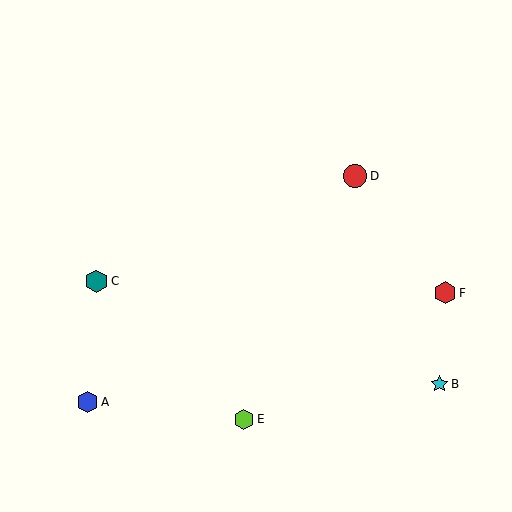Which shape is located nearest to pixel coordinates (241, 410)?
The lime hexagon (labeled E) at (244, 419) is nearest to that location.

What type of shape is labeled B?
Shape B is a cyan star.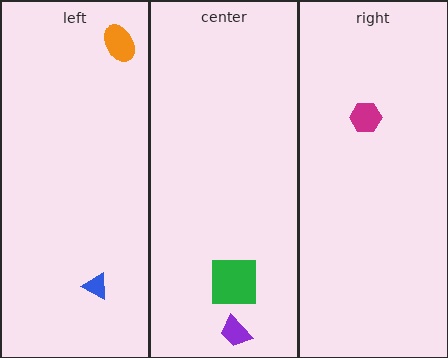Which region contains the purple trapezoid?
The center region.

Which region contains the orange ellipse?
The left region.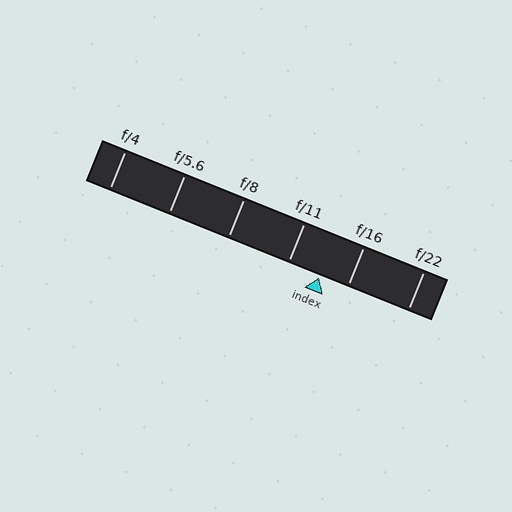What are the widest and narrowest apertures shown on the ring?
The widest aperture shown is f/4 and the narrowest is f/22.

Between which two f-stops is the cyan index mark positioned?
The index mark is between f/11 and f/16.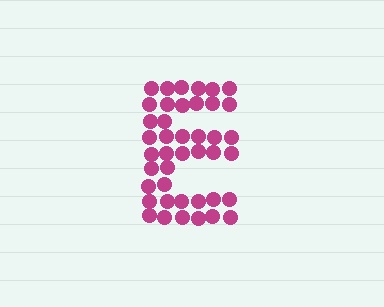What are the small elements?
The small elements are circles.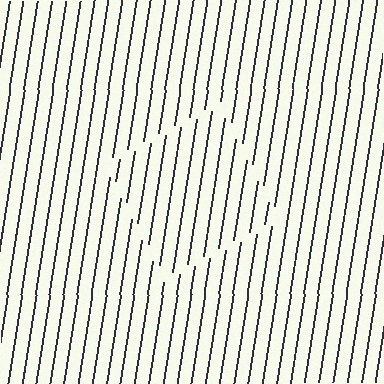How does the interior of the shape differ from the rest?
The interior of the shape contains the same grating, shifted by half a period — the contour is defined by the phase discontinuity where line-ends from the inner and outer gratings abut.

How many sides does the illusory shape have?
4 sides — the line-ends trace a square.